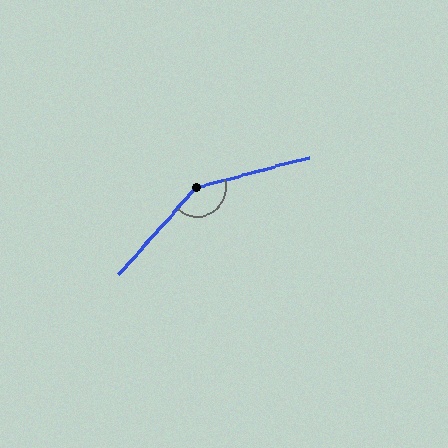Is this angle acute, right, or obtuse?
It is obtuse.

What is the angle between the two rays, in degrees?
Approximately 147 degrees.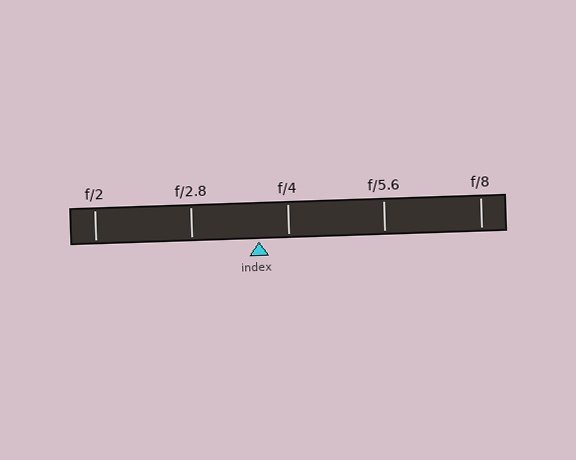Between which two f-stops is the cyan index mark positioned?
The index mark is between f/2.8 and f/4.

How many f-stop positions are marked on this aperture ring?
There are 5 f-stop positions marked.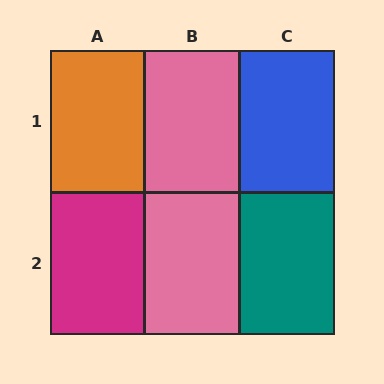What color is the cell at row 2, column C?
Teal.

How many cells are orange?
1 cell is orange.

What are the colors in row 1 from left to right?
Orange, pink, blue.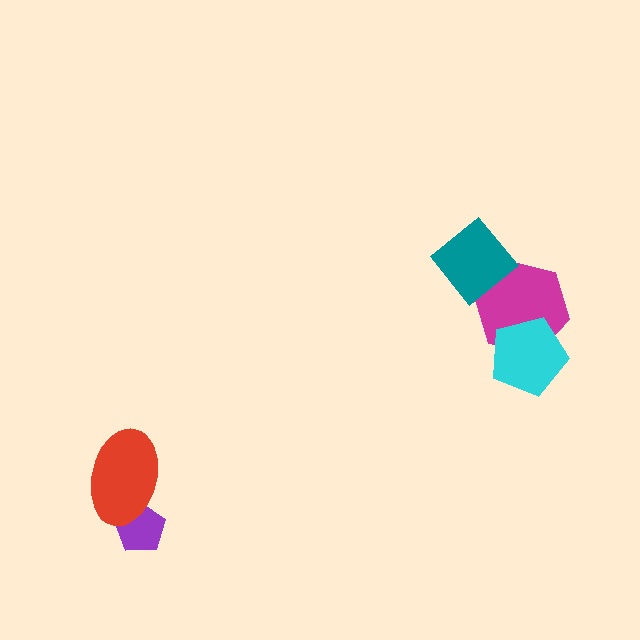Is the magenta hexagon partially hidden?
Yes, it is partially covered by another shape.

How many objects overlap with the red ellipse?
1 object overlaps with the red ellipse.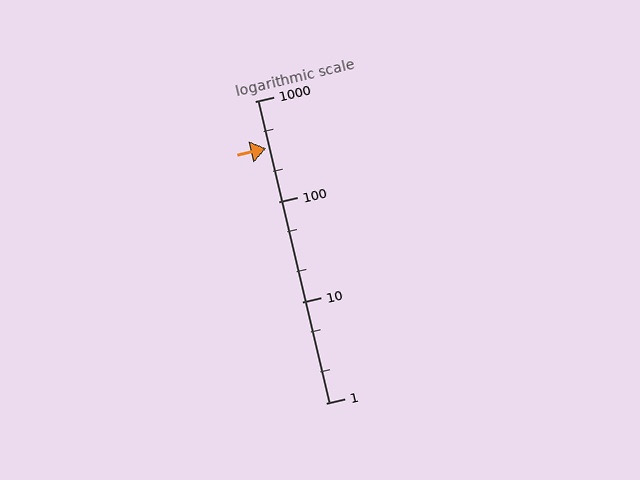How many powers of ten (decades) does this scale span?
The scale spans 3 decades, from 1 to 1000.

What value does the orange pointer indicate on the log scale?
The pointer indicates approximately 340.